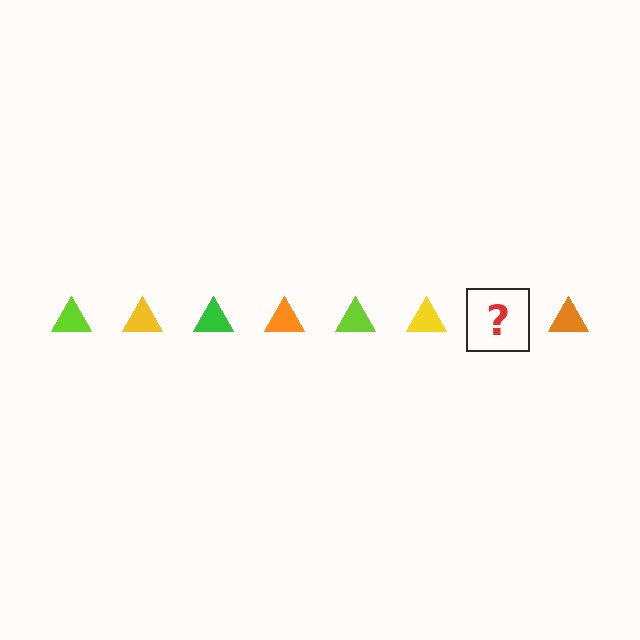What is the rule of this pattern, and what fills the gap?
The rule is that the pattern cycles through lime, yellow, green, orange triangles. The gap should be filled with a green triangle.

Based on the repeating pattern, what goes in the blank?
The blank should be a green triangle.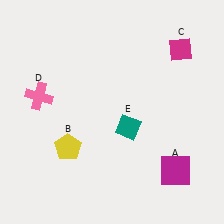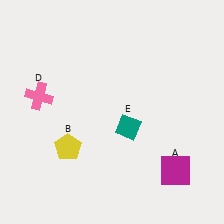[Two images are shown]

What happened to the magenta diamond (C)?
The magenta diamond (C) was removed in Image 2. It was in the top-right area of Image 1.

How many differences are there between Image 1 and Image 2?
There is 1 difference between the two images.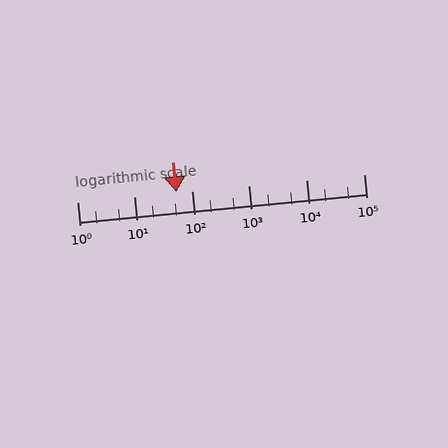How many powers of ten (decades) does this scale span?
The scale spans 5 decades, from 1 to 100000.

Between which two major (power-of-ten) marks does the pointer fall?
The pointer is between 10 and 100.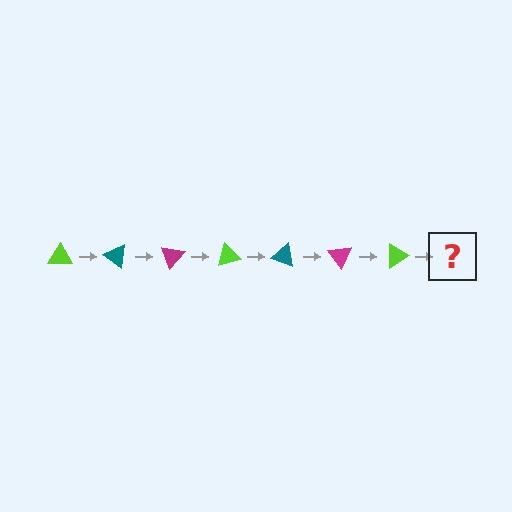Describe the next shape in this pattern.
It should be a teal triangle, rotated 245 degrees from the start.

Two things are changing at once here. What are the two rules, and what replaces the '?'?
The two rules are that it rotates 35 degrees each step and the color cycles through lime, teal, and magenta. The '?' should be a teal triangle, rotated 245 degrees from the start.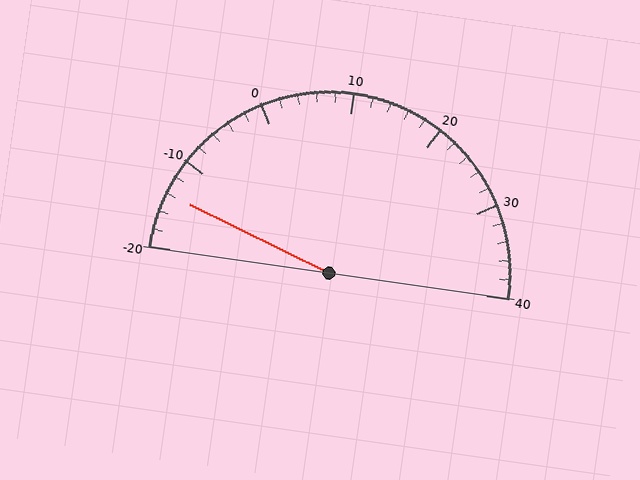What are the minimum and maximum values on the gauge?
The gauge ranges from -20 to 40.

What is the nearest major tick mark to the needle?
The nearest major tick mark is -10.